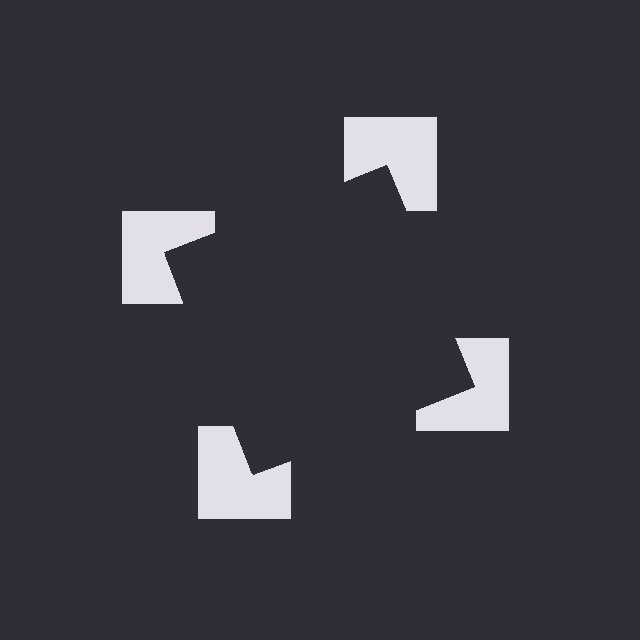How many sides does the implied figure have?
4 sides.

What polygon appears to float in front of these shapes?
An illusory square — its edges are inferred from the aligned wedge cuts in the notched squares, not physically drawn.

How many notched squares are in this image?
There are 4 — one at each vertex of the illusory square.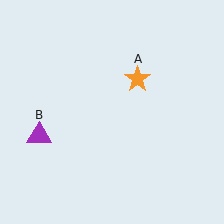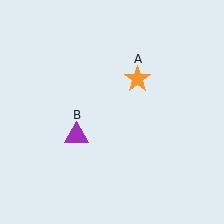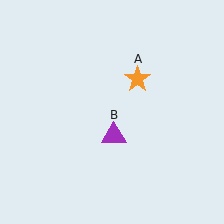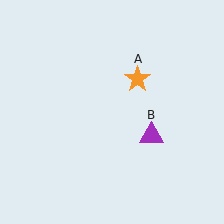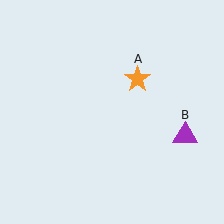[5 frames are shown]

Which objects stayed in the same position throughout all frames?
Orange star (object A) remained stationary.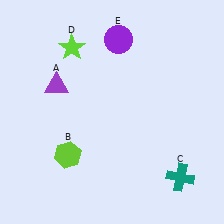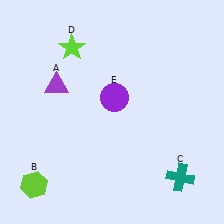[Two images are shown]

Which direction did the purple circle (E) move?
The purple circle (E) moved down.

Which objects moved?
The objects that moved are: the lime hexagon (B), the purple circle (E).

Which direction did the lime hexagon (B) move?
The lime hexagon (B) moved left.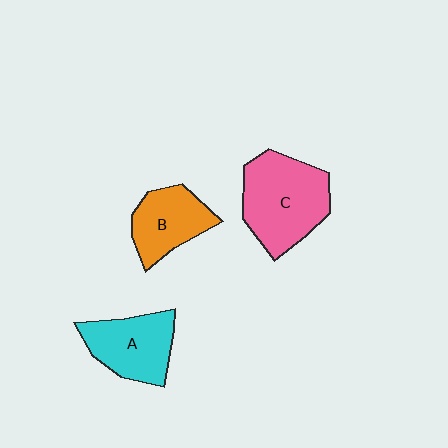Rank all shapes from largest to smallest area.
From largest to smallest: C (pink), A (cyan), B (orange).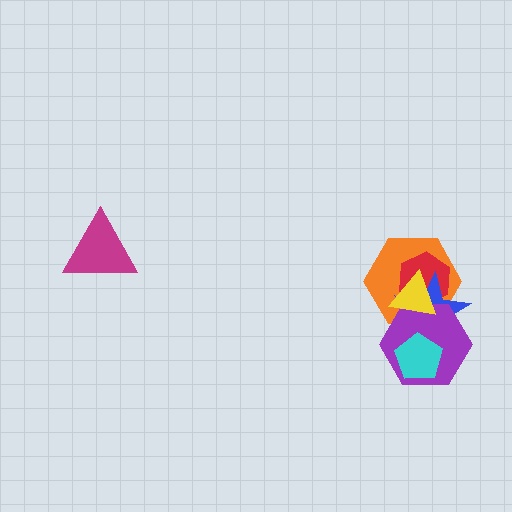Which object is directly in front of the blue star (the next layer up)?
The purple hexagon is directly in front of the blue star.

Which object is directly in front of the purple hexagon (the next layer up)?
The yellow triangle is directly in front of the purple hexagon.